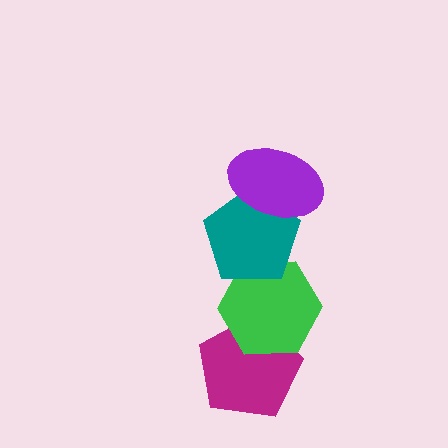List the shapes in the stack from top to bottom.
From top to bottom: the purple ellipse, the teal pentagon, the green hexagon, the magenta pentagon.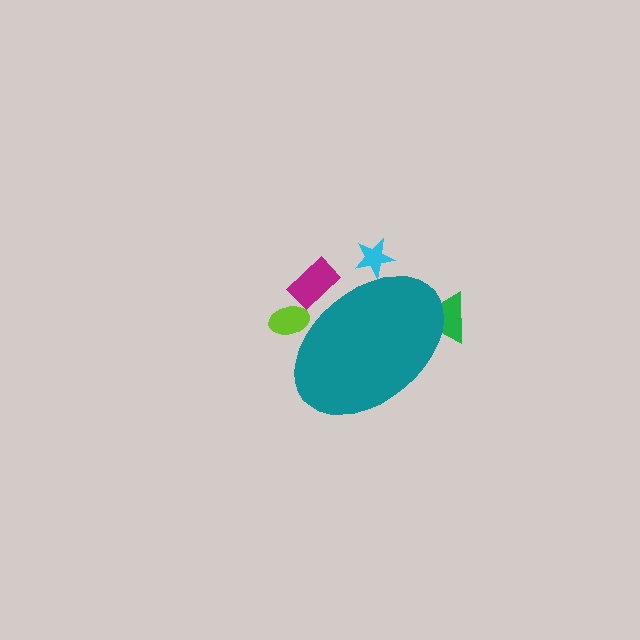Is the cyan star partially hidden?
Yes, the cyan star is partially hidden behind the teal ellipse.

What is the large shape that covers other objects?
A teal ellipse.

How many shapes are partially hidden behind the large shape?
4 shapes are partially hidden.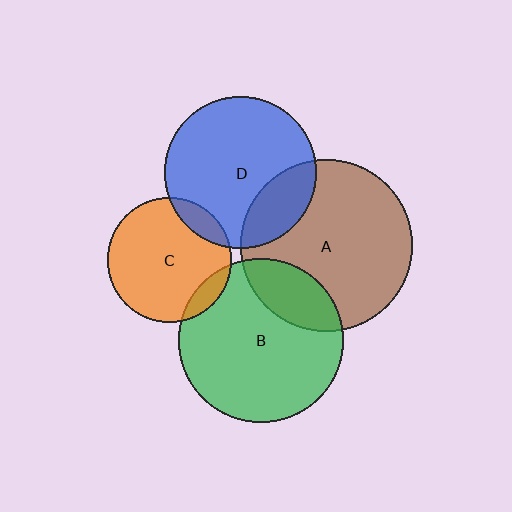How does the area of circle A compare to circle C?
Approximately 1.9 times.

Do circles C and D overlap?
Yes.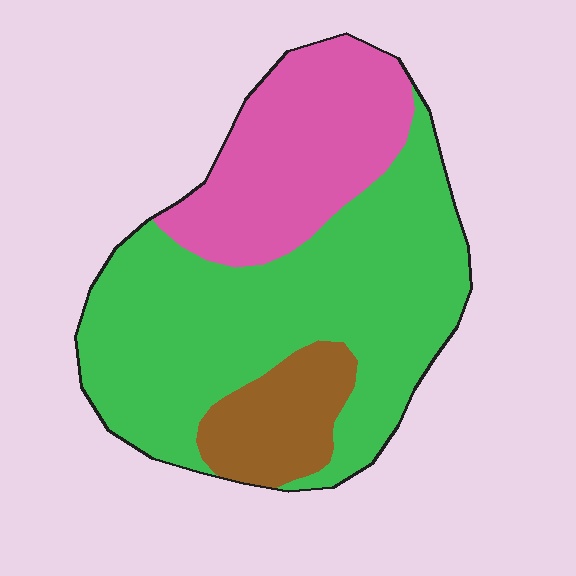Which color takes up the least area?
Brown, at roughly 15%.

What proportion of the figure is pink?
Pink takes up about one quarter (1/4) of the figure.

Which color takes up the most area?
Green, at roughly 60%.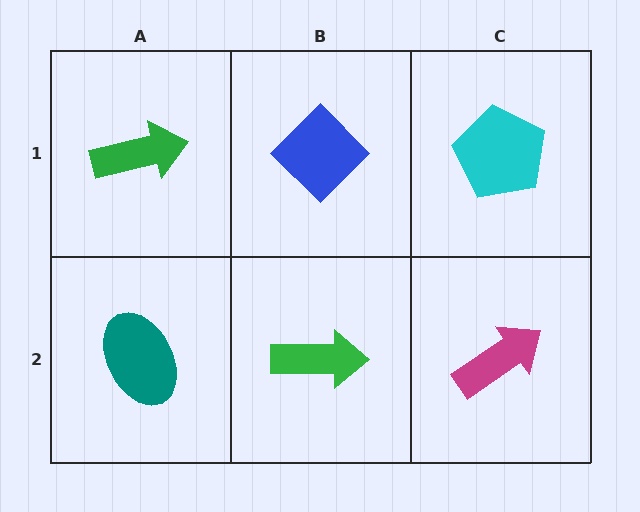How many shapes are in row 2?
3 shapes.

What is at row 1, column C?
A cyan pentagon.